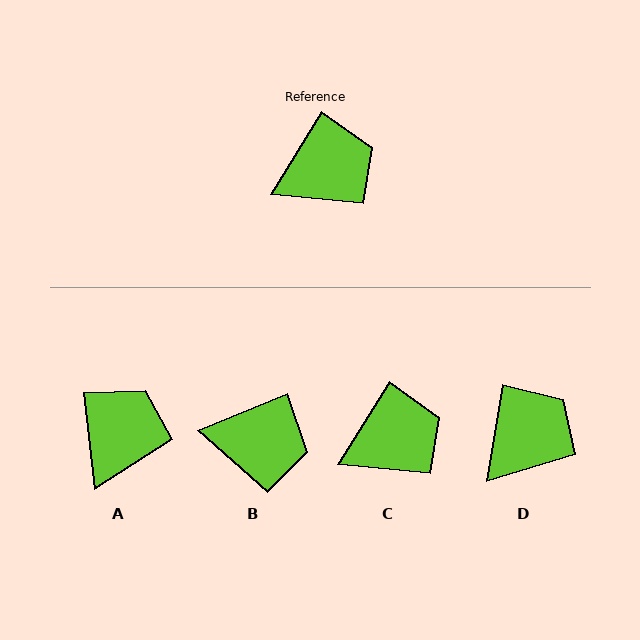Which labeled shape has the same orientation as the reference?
C.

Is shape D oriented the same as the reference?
No, it is off by about 22 degrees.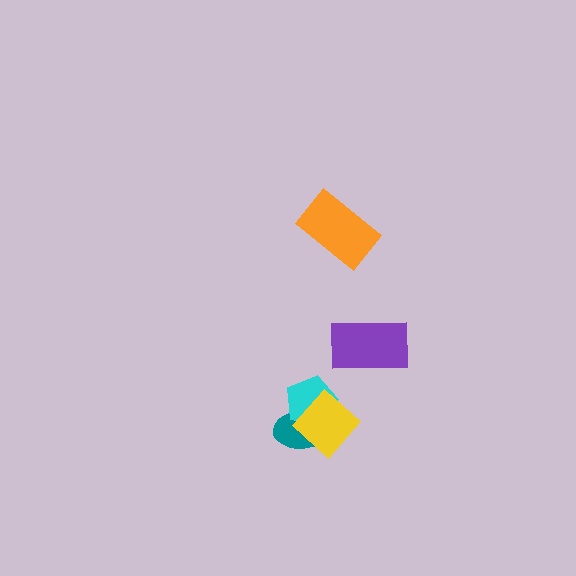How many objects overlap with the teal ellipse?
2 objects overlap with the teal ellipse.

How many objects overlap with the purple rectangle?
0 objects overlap with the purple rectangle.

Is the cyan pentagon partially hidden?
Yes, it is partially covered by another shape.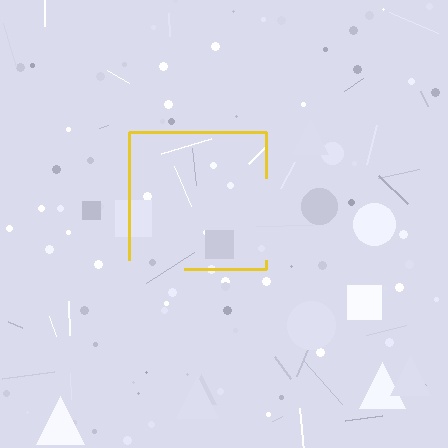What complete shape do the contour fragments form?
The contour fragments form a square.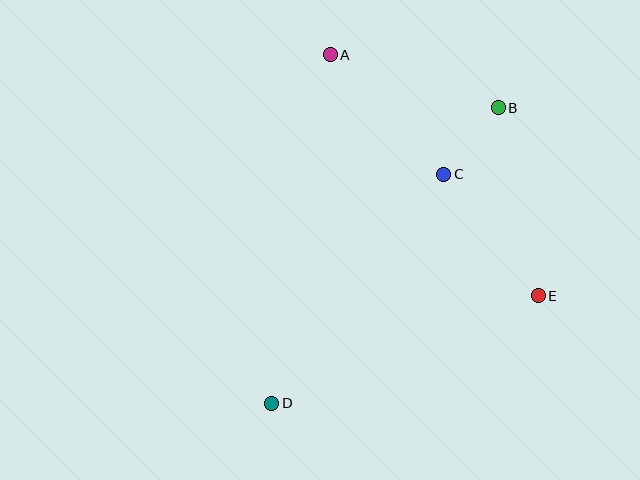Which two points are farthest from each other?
Points B and D are farthest from each other.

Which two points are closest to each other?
Points B and C are closest to each other.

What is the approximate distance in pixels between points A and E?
The distance between A and E is approximately 318 pixels.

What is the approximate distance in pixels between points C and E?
The distance between C and E is approximately 154 pixels.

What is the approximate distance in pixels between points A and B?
The distance between A and B is approximately 176 pixels.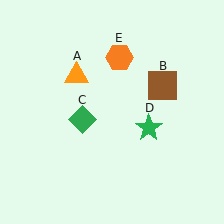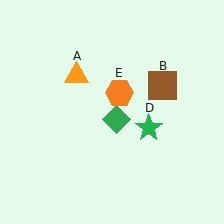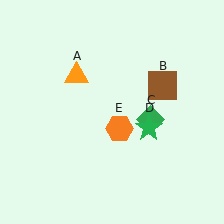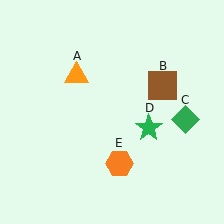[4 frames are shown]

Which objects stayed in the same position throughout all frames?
Orange triangle (object A) and brown square (object B) and green star (object D) remained stationary.